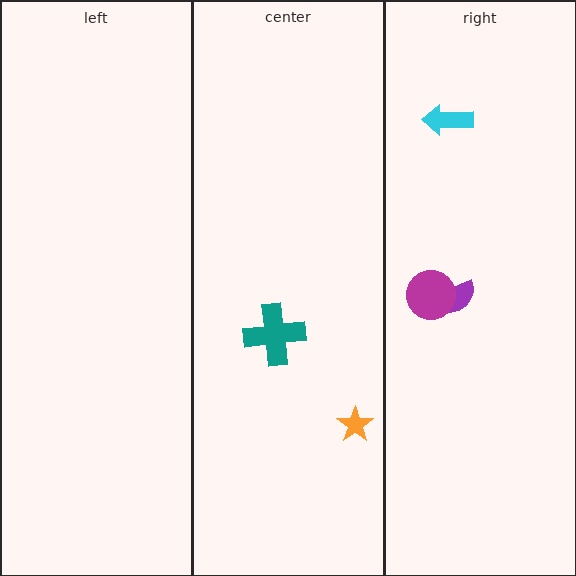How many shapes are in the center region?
2.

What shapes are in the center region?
The orange star, the teal cross.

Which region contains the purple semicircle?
The right region.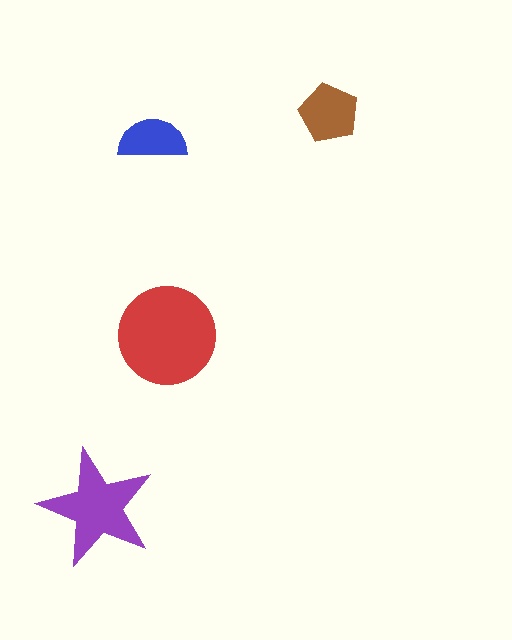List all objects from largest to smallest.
The red circle, the purple star, the brown pentagon, the blue semicircle.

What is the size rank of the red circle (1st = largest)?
1st.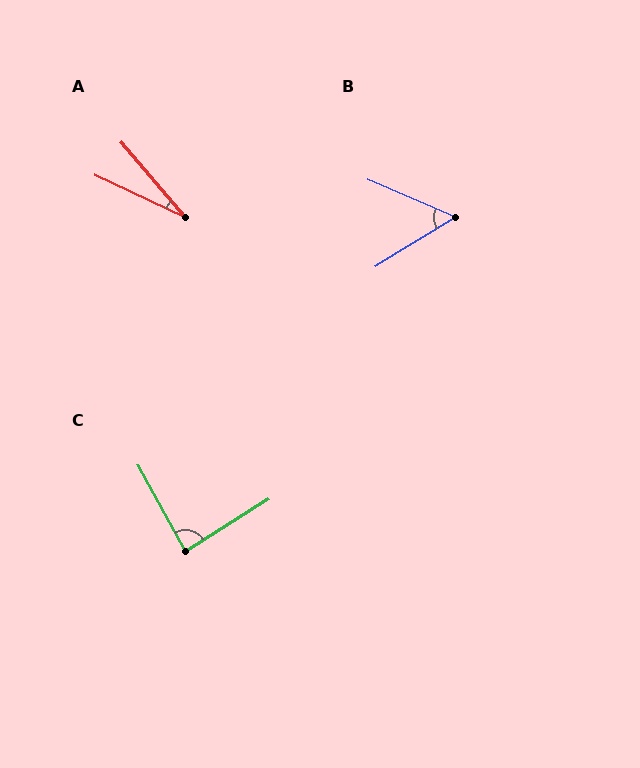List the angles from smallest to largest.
A (24°), B (54°), C (87°).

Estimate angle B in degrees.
Approximately 54 degrees.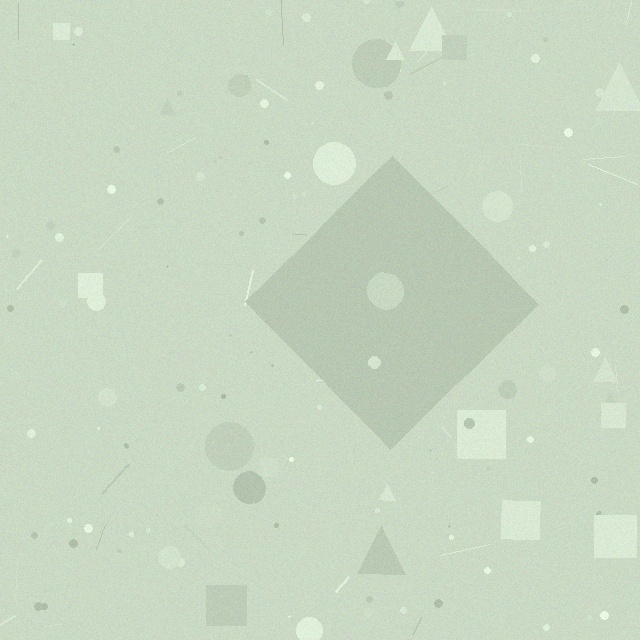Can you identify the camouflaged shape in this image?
The camouflaged shape is a diamond.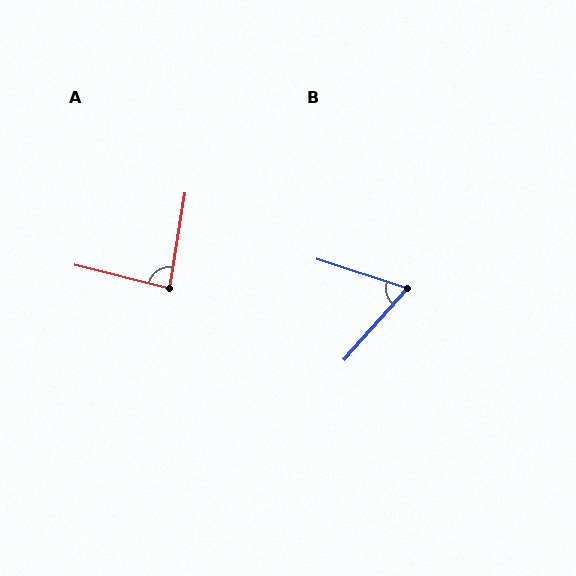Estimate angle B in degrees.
Approximately 66 degrees.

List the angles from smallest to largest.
B (66°), A (86°).